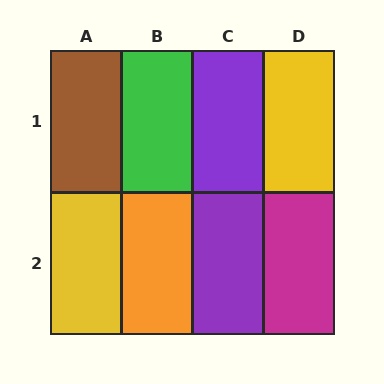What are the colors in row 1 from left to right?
Brown, green, purple, yellow.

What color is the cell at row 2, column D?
Magenta.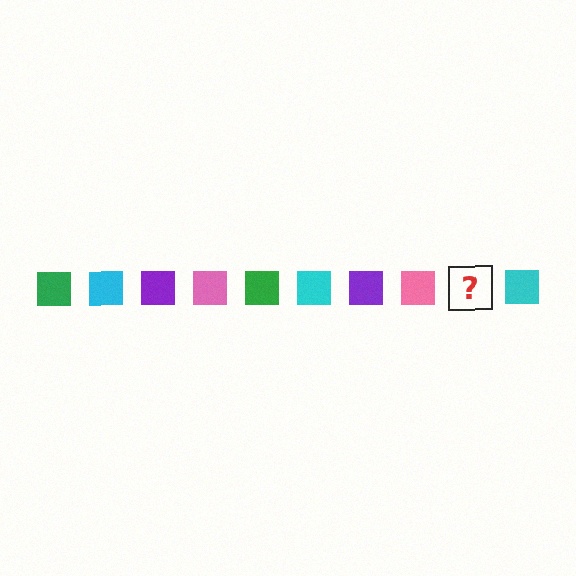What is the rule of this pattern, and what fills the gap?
The rule is that the pattern cycles through green, cyan, purple, pink squares. The gap should be filled with a green square.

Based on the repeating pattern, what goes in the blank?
The blank should be a green square.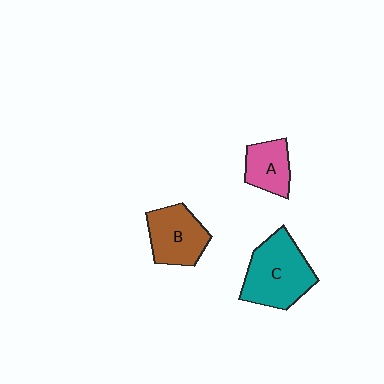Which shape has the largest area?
Shape C (teal).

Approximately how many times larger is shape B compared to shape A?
Approximately 1.4 times.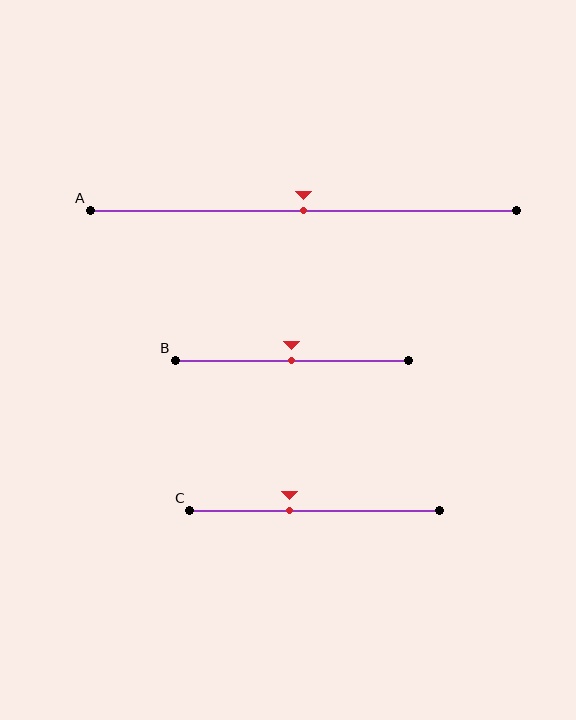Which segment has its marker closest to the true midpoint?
Segment A has its marker closest to the true midpoint.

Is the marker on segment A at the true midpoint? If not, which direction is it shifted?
Yes, the marker on segment A is at the true midpoint.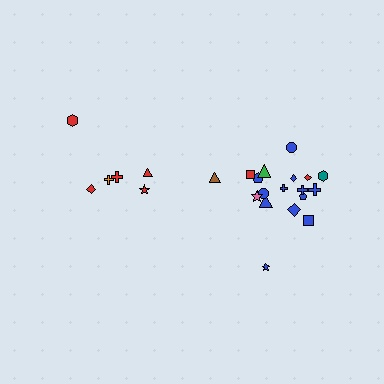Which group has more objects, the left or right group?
The right group.